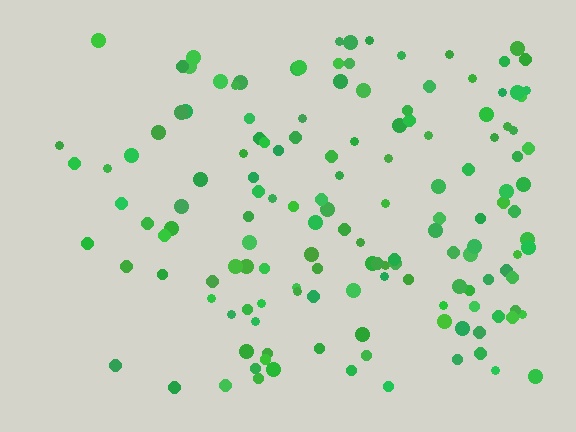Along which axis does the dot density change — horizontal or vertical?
Horizontal.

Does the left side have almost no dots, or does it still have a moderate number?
Still a moderate number, just noticeably fewer than the right.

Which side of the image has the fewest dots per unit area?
The left.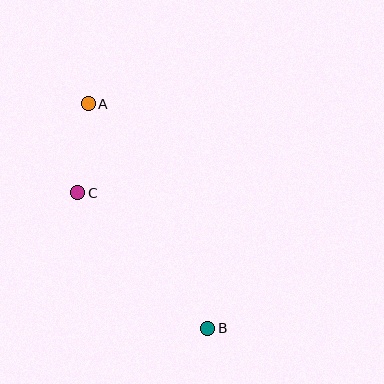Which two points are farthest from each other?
Points A and B are farthest from each other.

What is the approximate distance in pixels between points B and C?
The distance between B and C is approximately 188 pixels.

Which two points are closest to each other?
Points A and C are closest to each other.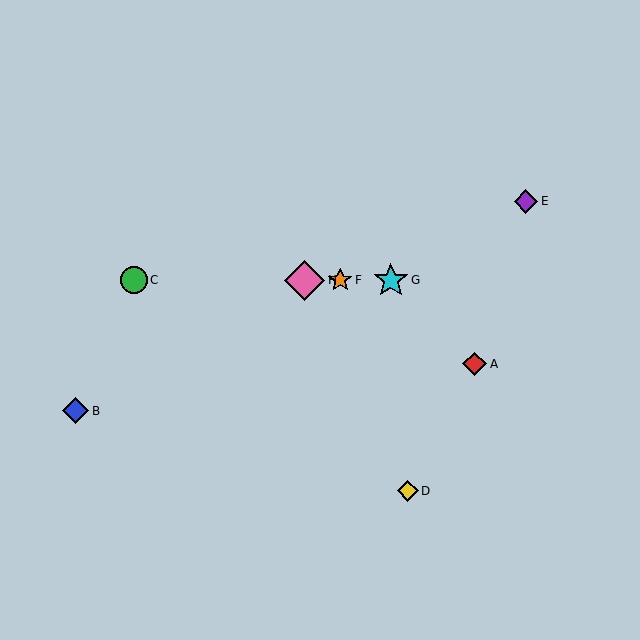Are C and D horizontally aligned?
No, C is at y≈280 and D is at y≈491.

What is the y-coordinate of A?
Object A is at y≈364.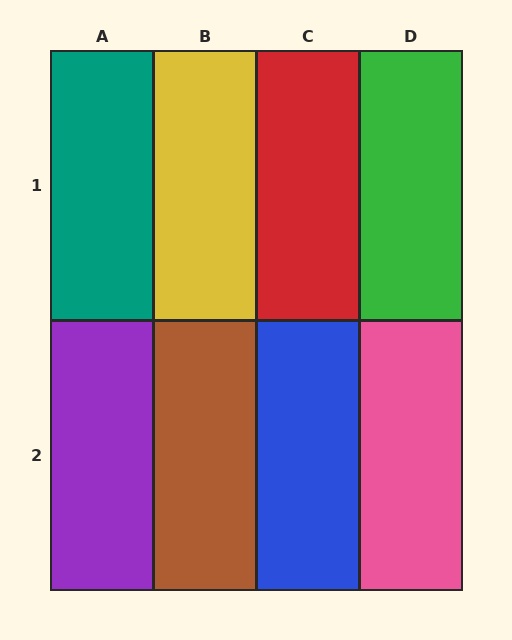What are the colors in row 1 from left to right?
Teal, yellow, red, green.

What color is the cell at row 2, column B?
Brown.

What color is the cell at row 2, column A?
Purple.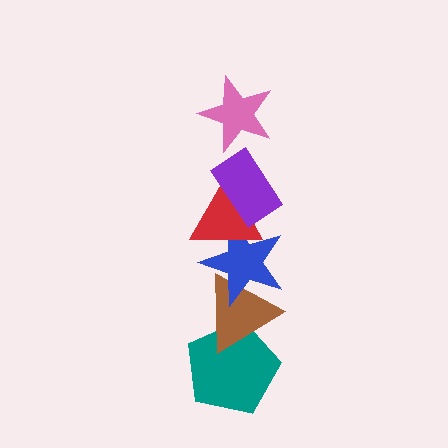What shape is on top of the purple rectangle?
The pink star is on top of the purple rectangle.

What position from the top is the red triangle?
The red triangle is 3rd from the top.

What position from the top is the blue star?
The blue star is 4th from the top.